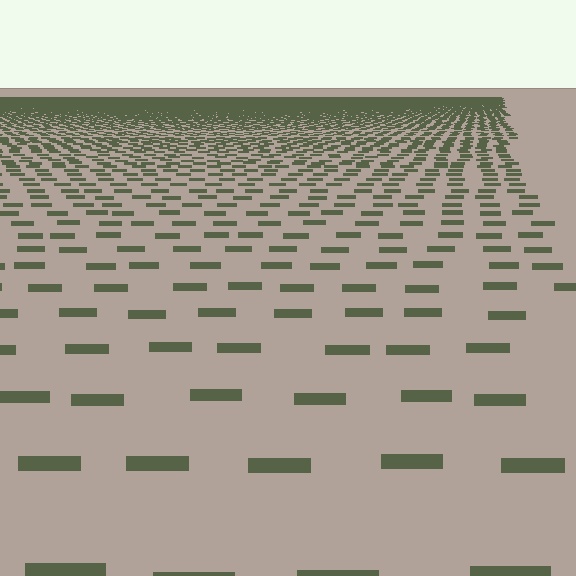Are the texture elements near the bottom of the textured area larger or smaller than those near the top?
Larger. Near the bottom, elements are closer to the viewer and appear at a bigger on-screen size.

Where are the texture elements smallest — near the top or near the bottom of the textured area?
Near the top.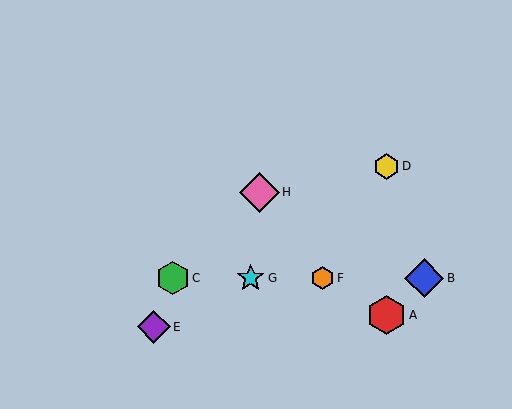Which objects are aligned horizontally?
Objects B, C, F, G are aligned horizontally.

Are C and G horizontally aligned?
Yes, both are at y≈278.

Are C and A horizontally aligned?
No, C is at y≈278 and A is at y≈315.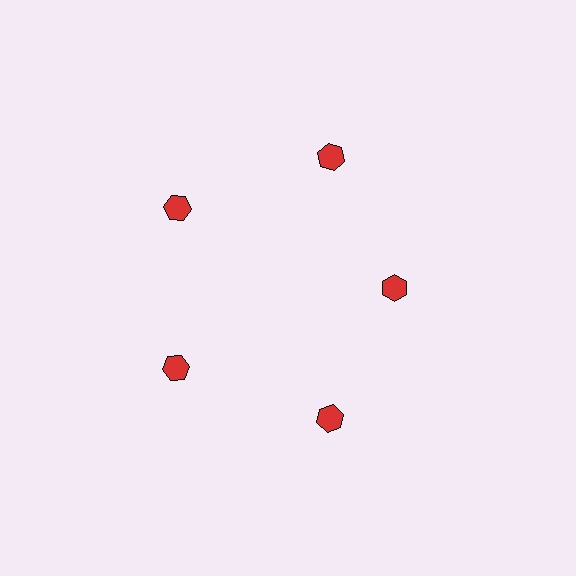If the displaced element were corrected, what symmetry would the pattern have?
It would have 5-fold rotational symmetry — the pattern would map onto itself every 72 degrees.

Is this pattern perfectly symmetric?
No. The 5 red hexagons are arranged in a ring, but one element near the 3 o'clock position is pulled inward toward the center, breaking the 5-fold rotational symmetry.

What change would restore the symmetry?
The symmetry would be restored by moving it outward, back onto the ring so that all 5 hexagons sit at equal angles and equal distance from the center.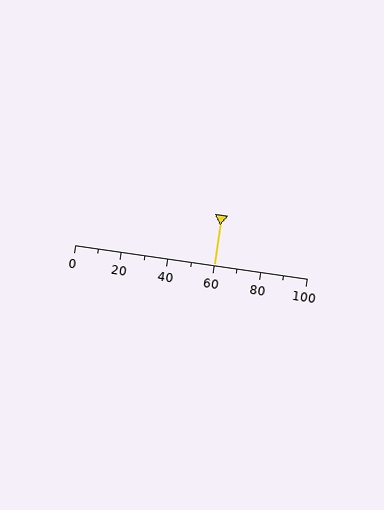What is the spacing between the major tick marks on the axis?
The major ticks are spaced 20 apart.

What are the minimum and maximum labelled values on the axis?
The axis runs from 0 to 100.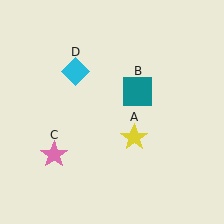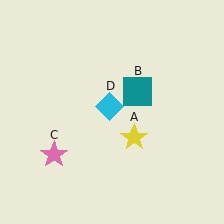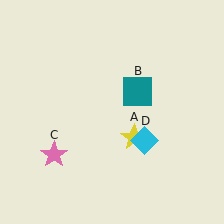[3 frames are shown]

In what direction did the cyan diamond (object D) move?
The cyan diamond (object D) moved down and to the right.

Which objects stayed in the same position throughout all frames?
Yellow star (object A) and teal square (object B) and pink star (object C) remained stationary.